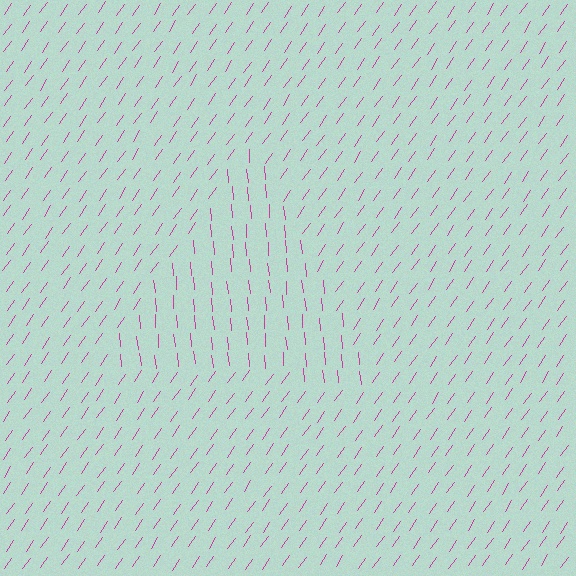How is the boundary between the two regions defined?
The boundary is defined purely by a change in line orientation (approximately 40 degrees difference). All lines are the same color and thickness.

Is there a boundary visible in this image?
Yes, there is a texture boundary formed by a change in line orientation.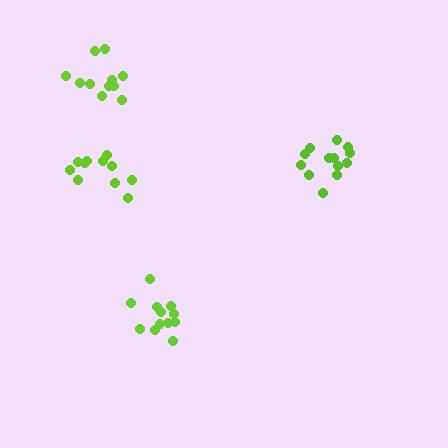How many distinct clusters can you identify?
There are 4 distinct clusters.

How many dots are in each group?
Group 1: 11 dots, Group 2: 13 dots, Group 3: 12 dots, Group 4: 11 dots (47 total).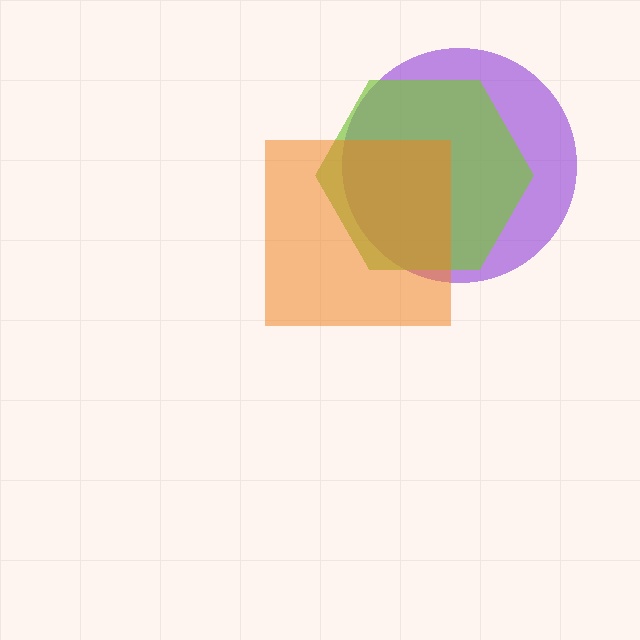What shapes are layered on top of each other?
The layered shapes are: a purple circle, a lime hexagon, an orange square.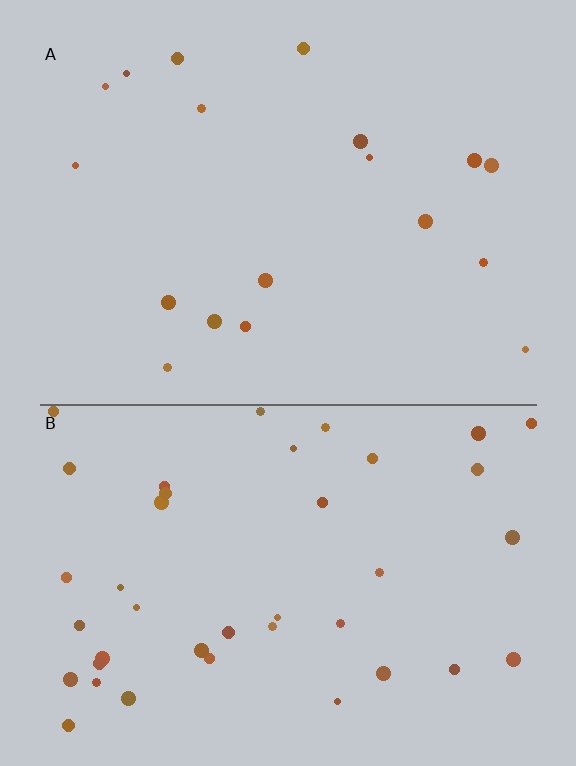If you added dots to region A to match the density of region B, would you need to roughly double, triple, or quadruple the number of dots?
Approximately double.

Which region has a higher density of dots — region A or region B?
B (the bottom).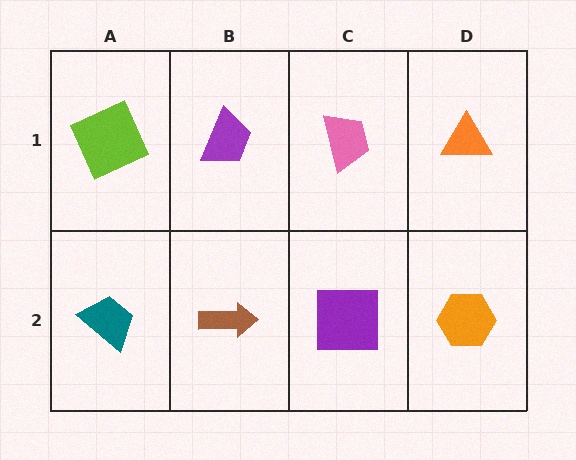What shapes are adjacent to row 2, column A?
A lime square (row 1, column A), a brown arrow (row 2, column B).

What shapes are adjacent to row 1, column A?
A teal trapezoid (row 2, column A), a purple trapezoid (row 1, column B).